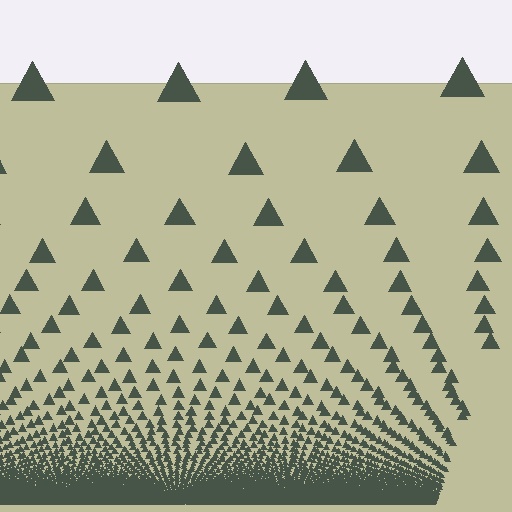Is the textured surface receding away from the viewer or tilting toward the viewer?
The surface appears to tilt toward the viewer. Texture elements get larger and sparser toward the top.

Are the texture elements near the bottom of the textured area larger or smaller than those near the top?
Smaller. The gradient is inverted — elements near the bottom are smaller and denser.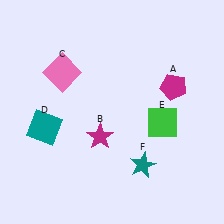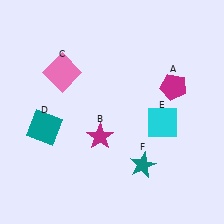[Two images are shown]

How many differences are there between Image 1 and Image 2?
There is 1 difference between the two images.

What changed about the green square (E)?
In Image 1, E is green. In Image 2, it changed to cyan.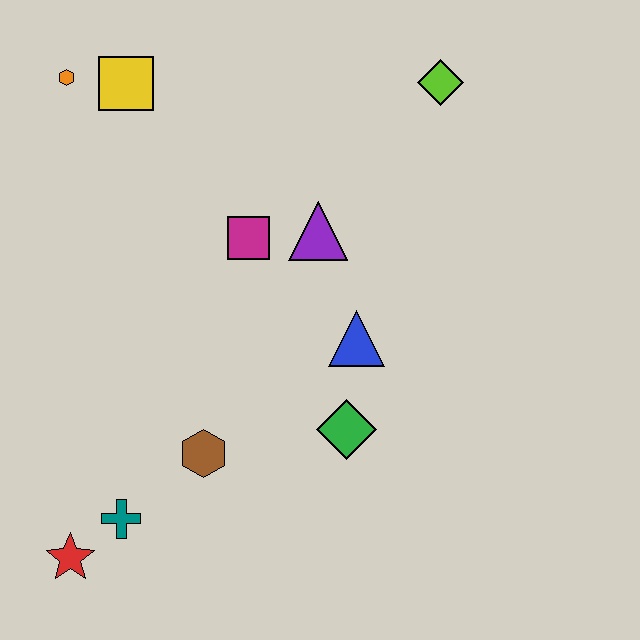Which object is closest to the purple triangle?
The magenta square is closest to the purple triangle.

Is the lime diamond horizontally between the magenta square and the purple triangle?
No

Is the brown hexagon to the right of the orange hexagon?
Yes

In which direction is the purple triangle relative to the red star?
The purple triangle is above the red star.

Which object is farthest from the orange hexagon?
The red star is farthest from the orange hexagon.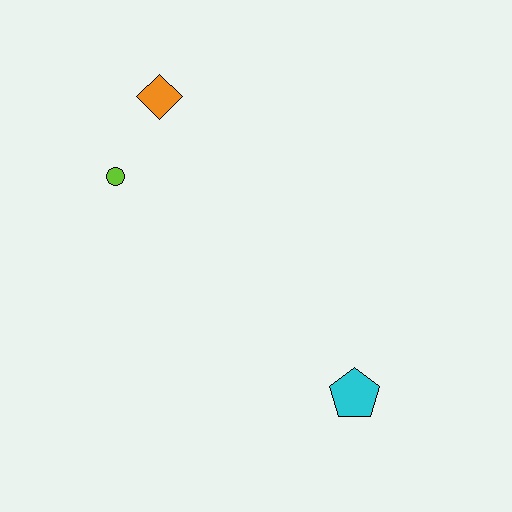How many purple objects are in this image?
There are no purple objects.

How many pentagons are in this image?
There is 1 pentagon.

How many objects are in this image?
There are 3 objects.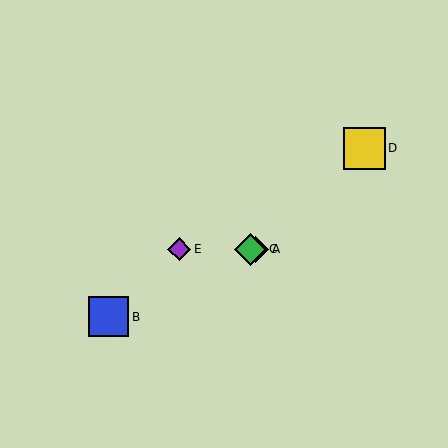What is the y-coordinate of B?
Object B is at y≈317.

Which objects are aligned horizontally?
Objects A, C, E are aligned horizontally.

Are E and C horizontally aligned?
Yes, both are at y≈249.